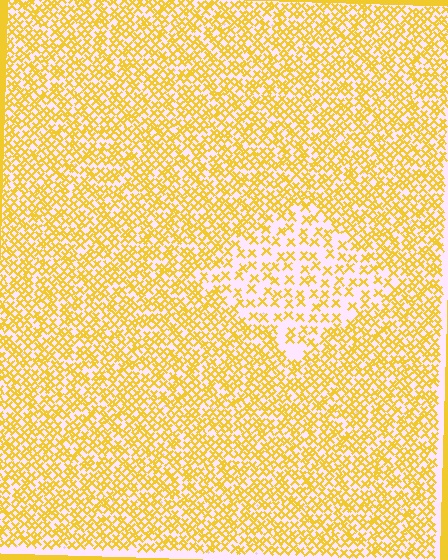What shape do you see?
I see a diamond.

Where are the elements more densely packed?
The elements are more densely packed outside the diamond boundary.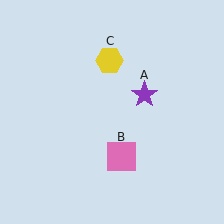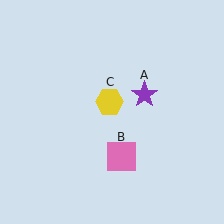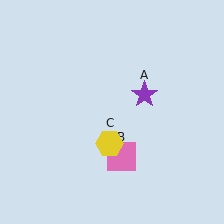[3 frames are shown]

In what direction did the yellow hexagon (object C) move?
The yellow hexagon (object C) moved down.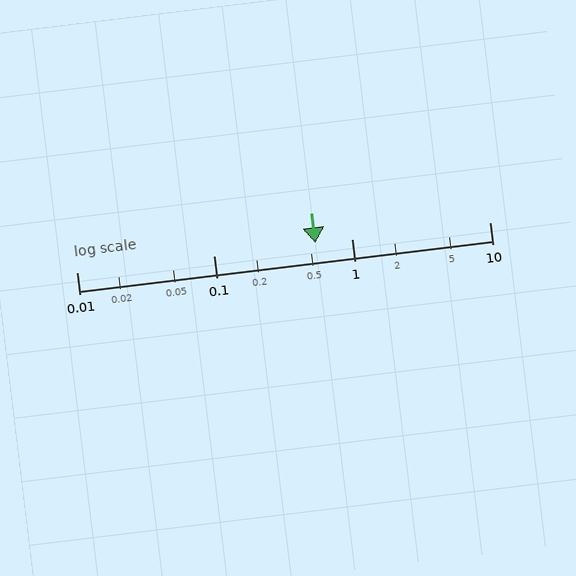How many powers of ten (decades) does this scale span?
The scale spans 3 decades, from 0.01 to 10.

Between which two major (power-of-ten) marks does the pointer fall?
The pointer is between 0.1 and 1.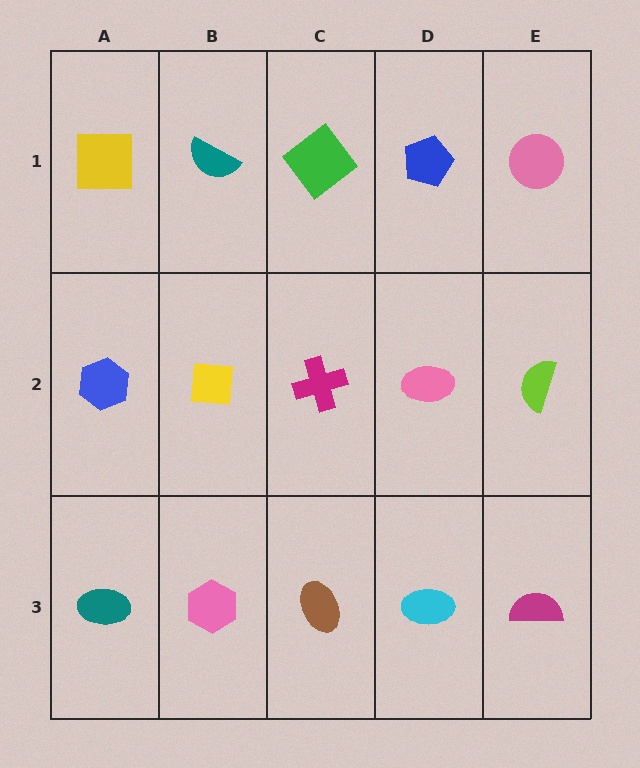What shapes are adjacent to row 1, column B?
A yellow square (row 2, column B), a yellow square (row 1, column A), a green diamond (row 1, column C).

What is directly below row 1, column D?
A pink ellipse.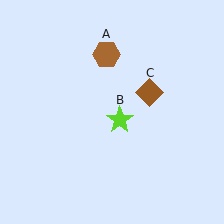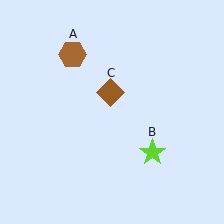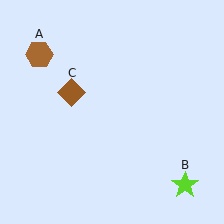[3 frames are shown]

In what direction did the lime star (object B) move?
The lime star (object B) moved down and to the right.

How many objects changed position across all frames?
3 objects changed position: brown hexagon (object A), lime star (object B), brown diamond (object C).